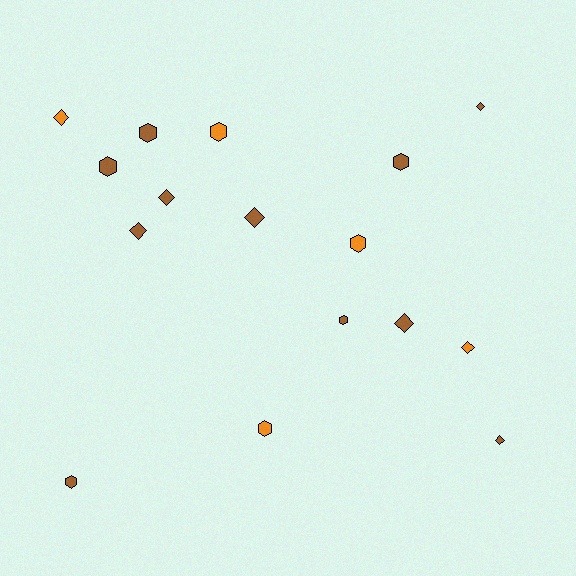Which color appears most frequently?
Brown, with 11 objects.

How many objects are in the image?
There are 16 objects.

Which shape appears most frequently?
Hexagon, with 8 objects.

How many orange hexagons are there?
There are 3 orange hexagons.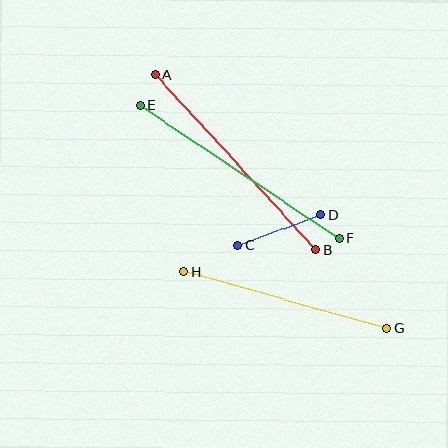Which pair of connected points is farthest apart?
Points E and F are farthest apart.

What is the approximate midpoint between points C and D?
The midpoint is at approximately (279, 230) pixels.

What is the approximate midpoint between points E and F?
The midpoint is at approximately (240, 172) pixels.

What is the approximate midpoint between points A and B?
The midpoint is at approximately (236, 162) pixels.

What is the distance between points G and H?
The distance is approximately 211 pixels.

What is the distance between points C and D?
The distance is approximately 89 pixels.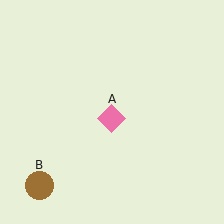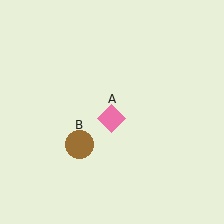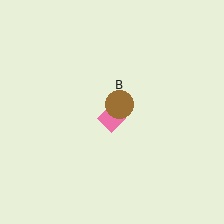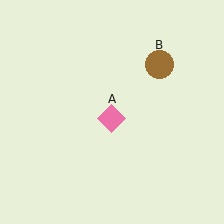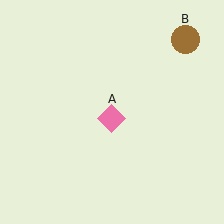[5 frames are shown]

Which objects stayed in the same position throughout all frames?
Pink diamond (object A) remained stationary.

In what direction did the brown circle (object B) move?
The brown circle (object B) moved up and to the right.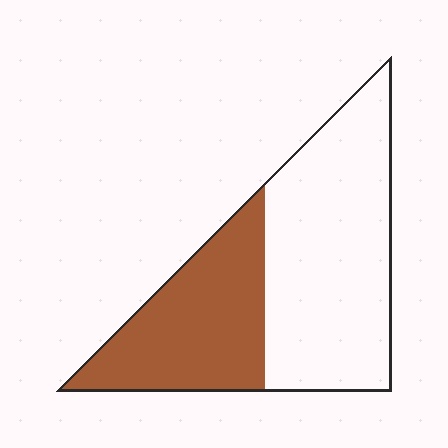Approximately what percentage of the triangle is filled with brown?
Approximately 40%.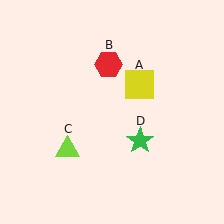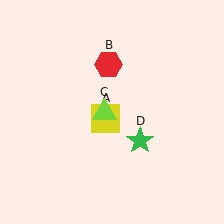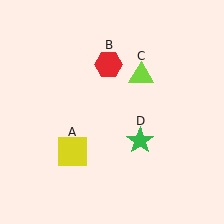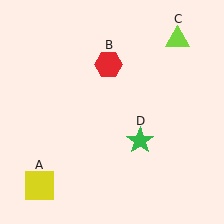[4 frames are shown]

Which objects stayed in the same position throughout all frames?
Red hexagon (object B) and green star (object D) remained stationary.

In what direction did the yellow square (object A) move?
The yellow square (object A) moved down and to the left.